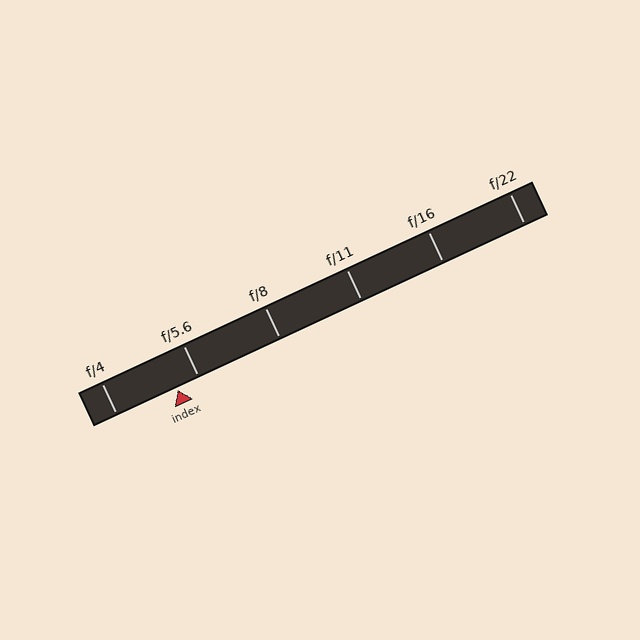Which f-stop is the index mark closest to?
The index mark is closest to f/5.6.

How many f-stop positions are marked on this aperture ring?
There are 6 f-stop positions marked.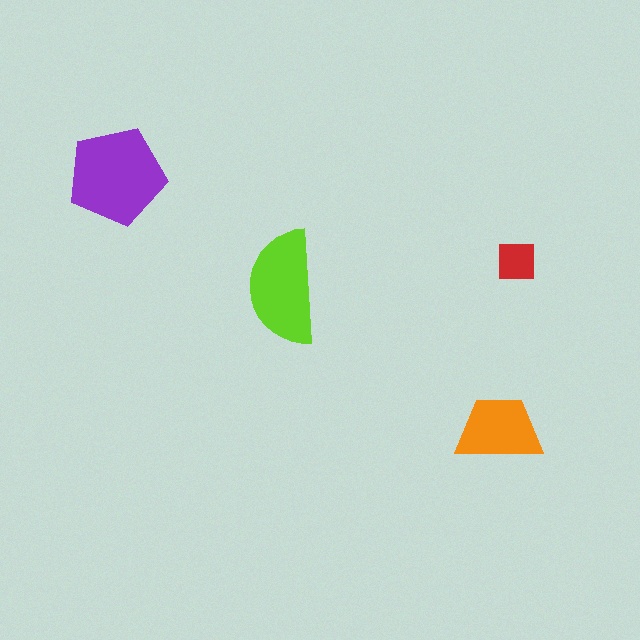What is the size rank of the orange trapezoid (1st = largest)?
3rd.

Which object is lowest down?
The orange trapezoid is bottommost.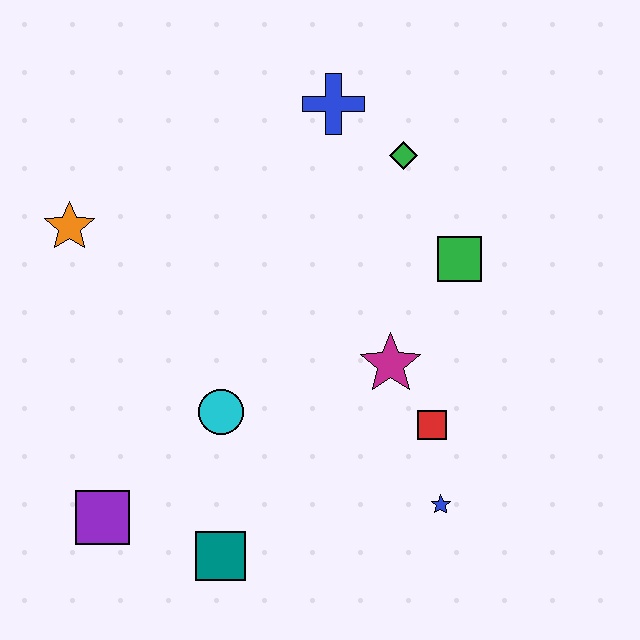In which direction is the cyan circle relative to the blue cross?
The cyan circle is below the blue cross.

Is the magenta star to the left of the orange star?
No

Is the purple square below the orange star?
Yes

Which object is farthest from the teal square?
The blue cross is farthest from the teal square.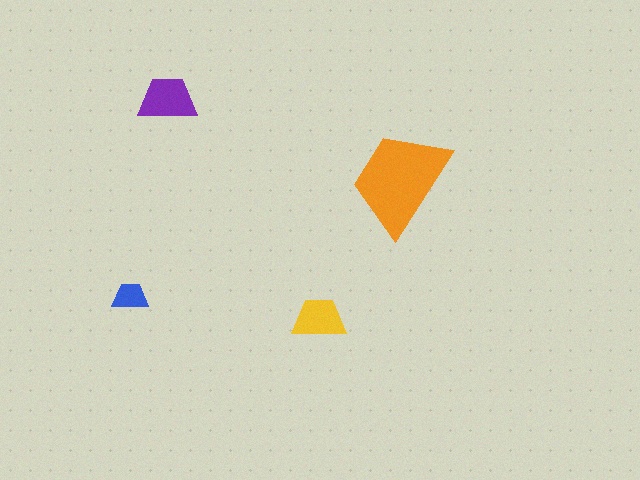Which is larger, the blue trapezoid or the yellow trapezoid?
The yellow one.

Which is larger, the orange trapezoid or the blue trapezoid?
The orange one.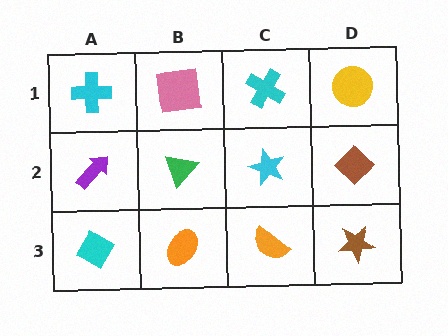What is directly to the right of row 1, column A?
A pink square.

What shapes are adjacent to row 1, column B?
A green triangle (row 2, column B), a cyan cross (row 1, column A), a cyan cross (row 1, column C).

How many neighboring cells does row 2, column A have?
3.